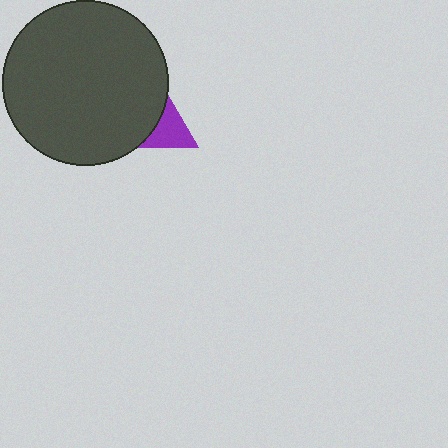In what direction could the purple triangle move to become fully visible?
The purple triangle could move right. That would shift it out from behind the dark gray circle entirely.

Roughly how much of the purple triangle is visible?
A small part of it is visible (roughly 37%).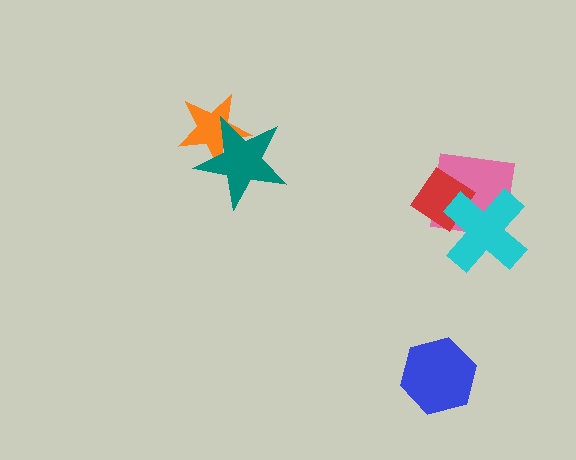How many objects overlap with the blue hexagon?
0 objects overlap with the blue hexagon.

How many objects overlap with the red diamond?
2 objects overlap with the red diamond.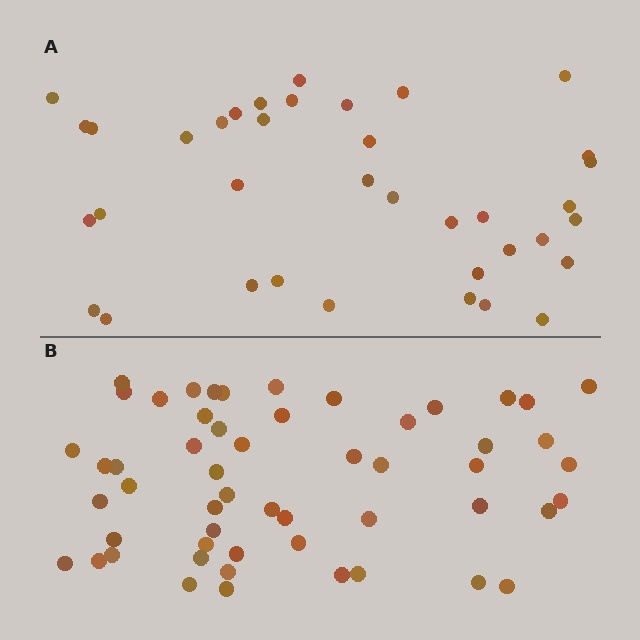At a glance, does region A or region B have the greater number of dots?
Region B (the bottom region) has more dots.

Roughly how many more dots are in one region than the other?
Region B has approximately 15 more dots than region A.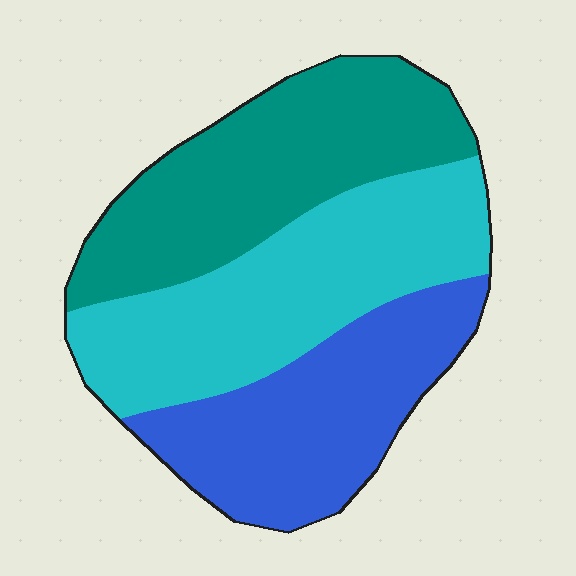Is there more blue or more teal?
Teal.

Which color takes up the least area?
Blue, at roughly 30%.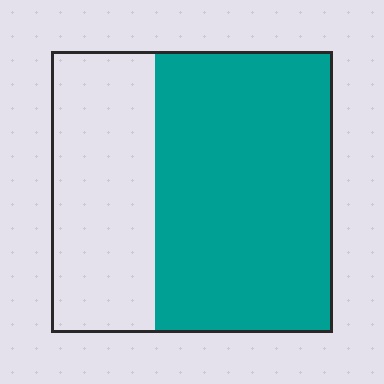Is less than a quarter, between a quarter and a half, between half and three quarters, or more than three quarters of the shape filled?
Between half and three quarters.